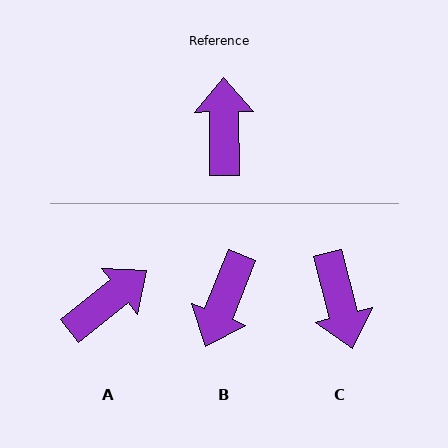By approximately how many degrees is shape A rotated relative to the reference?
Approximately 52 degrees clockwise.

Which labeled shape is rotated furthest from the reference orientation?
C, about 166 degrees away.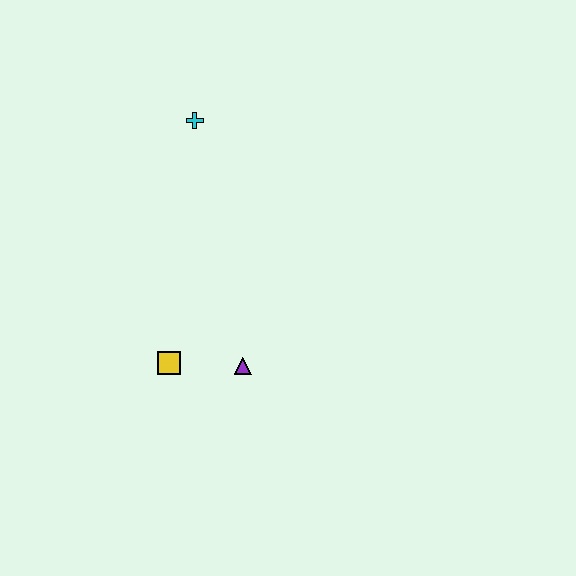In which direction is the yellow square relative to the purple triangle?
The yellow square is to the left of the purple triangle.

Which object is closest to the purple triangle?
The yellow square is closest to the purple triangle.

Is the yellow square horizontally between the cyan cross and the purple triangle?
No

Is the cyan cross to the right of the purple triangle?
No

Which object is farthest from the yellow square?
The cyan cross is farthest from the yellow square.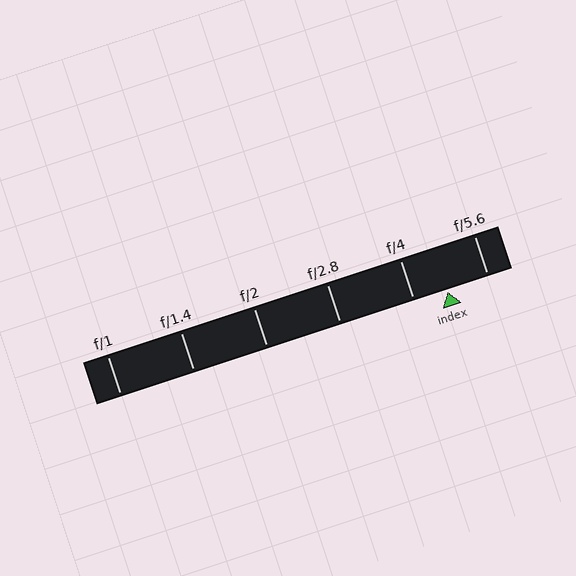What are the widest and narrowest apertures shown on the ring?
The widest aperture shown is f/1 and the narrowest is f/5.6.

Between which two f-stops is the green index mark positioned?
The index mark is between f/4 and f/5.6.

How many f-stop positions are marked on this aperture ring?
There are 6 f-stop positions marked.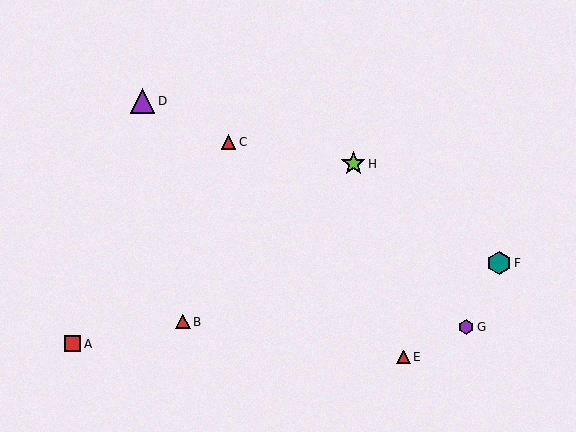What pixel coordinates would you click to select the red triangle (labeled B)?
Click at (183, 322) to select the red triangle B.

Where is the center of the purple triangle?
The center of the purple triangle is at (143, 101).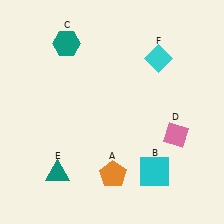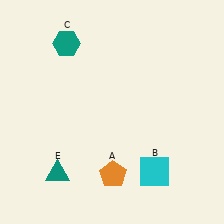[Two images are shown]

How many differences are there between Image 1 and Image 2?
There are 2 differences between the two images.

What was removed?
The cyan diamond (F), the pink diamond (D) were removed in Image 2.